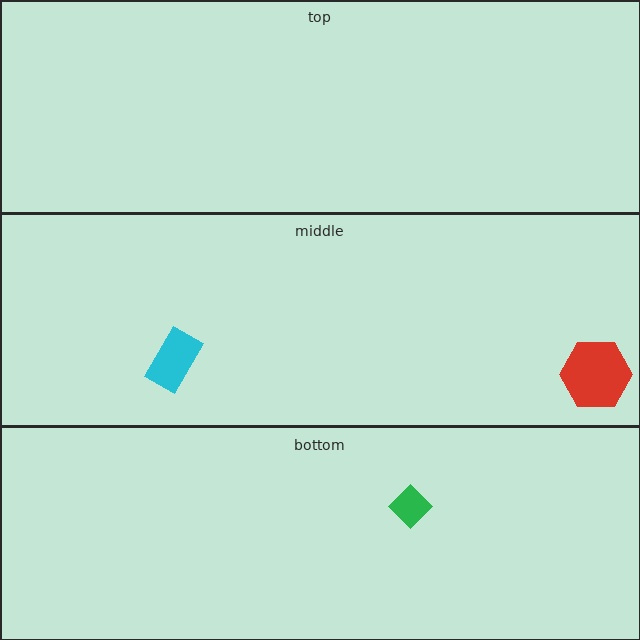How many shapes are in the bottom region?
1.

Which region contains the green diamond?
The bottom region.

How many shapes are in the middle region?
2.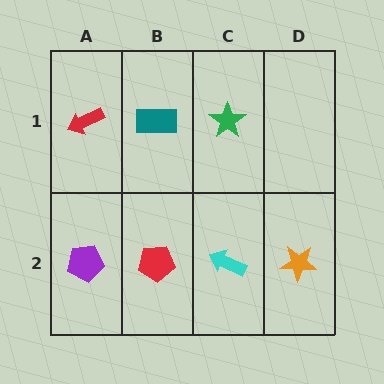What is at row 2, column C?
A cyan arrow.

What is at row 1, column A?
A red arrow.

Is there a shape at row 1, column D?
No, that cell is empty.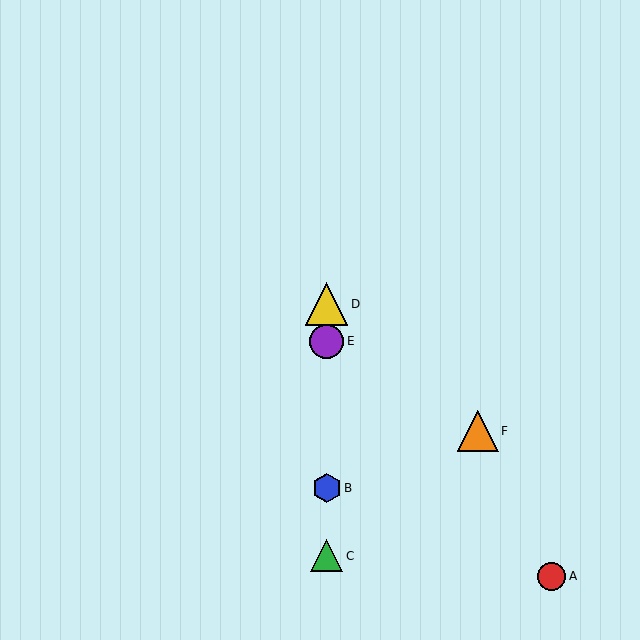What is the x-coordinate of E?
Object E is at x≈327.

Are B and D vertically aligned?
Yes, both are at x≈327.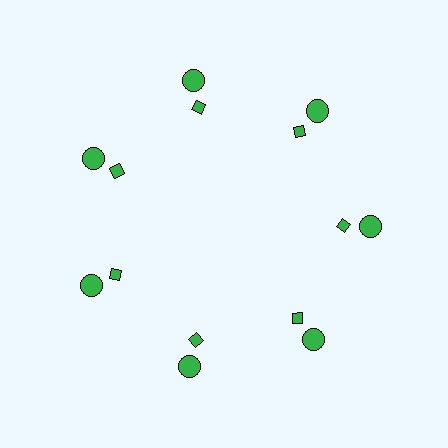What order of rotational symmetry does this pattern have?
This pattern has 7-fold rotational symmetry.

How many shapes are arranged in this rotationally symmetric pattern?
There are 14 shapes, arranged in 7 groups of 2.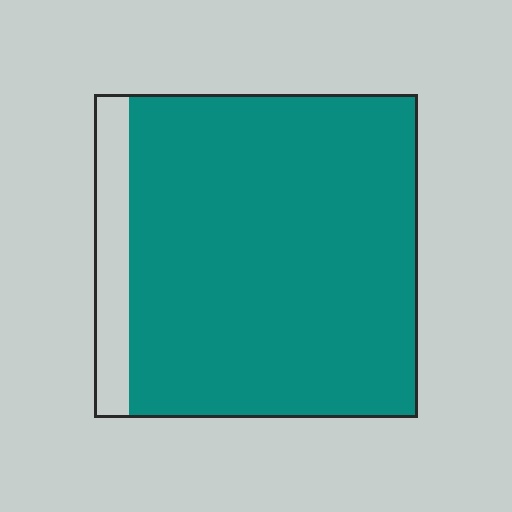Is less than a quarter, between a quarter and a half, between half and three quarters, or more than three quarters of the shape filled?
More than three quarters.